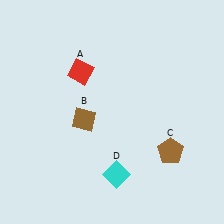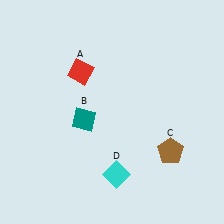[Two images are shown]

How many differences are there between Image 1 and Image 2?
There is 1 difference between the two images.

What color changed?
The diamond (B) changed from brown in Image 1 to teal in Image 2.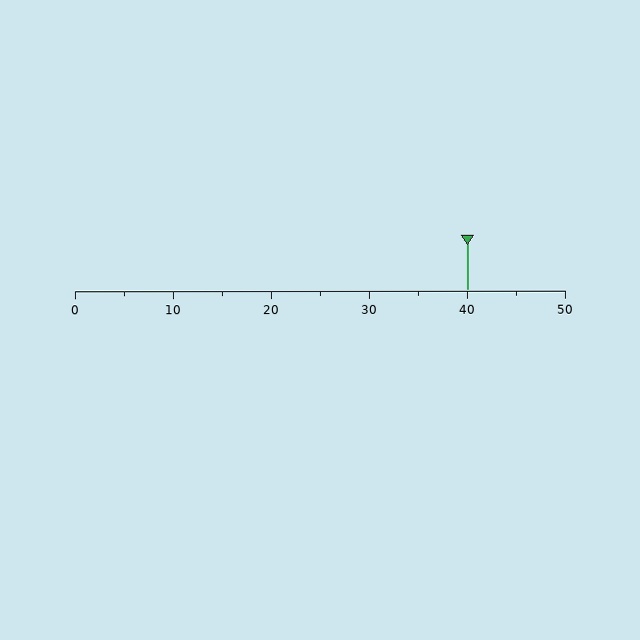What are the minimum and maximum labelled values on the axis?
The axis runs from 0 to 50.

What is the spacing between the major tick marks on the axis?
The major ticks are spaced 10 apart.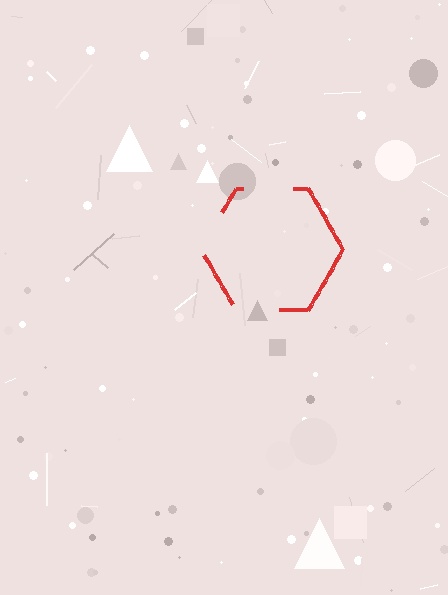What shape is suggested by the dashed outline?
The dashed outline suggests a hexagon.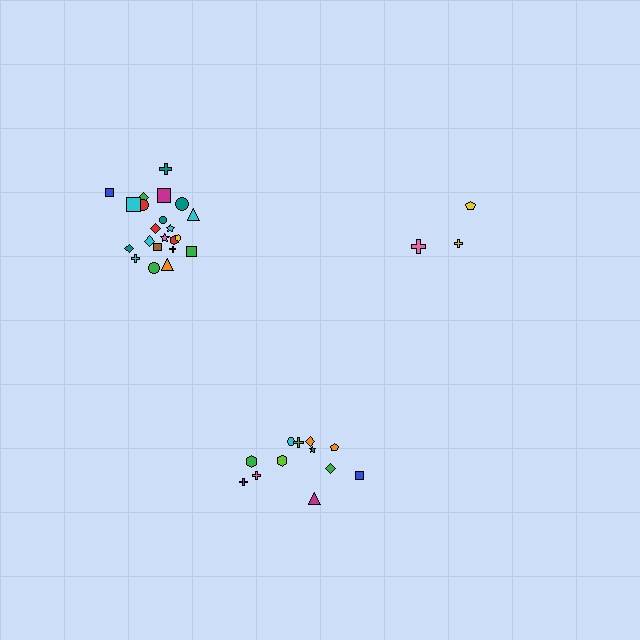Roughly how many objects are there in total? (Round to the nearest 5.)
Roughly 35 objects in total.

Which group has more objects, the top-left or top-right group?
The top-left group.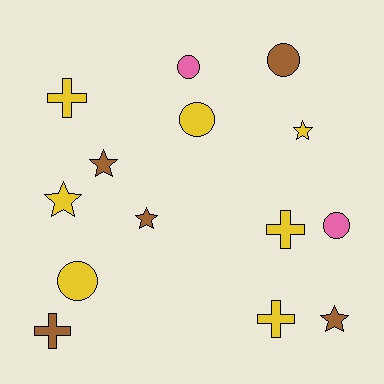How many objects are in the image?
There are 14 objects.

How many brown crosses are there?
There is 1 brown cross.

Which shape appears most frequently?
Star, with 5 objects.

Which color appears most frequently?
Yellow, with 7 objects.